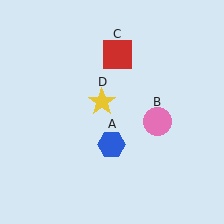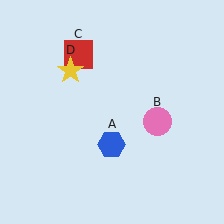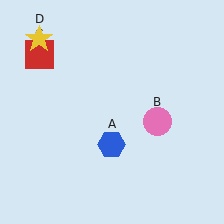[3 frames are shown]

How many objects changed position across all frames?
2 objects changed position: red square (object C), yellow star (object D).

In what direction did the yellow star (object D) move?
The yellow star (object D) moved up and to the left.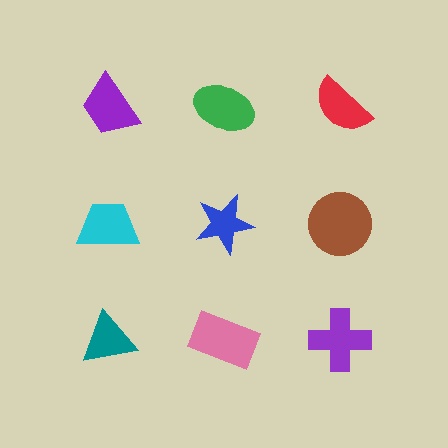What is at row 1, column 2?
A green ellipse.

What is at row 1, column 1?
A purple trapezoid.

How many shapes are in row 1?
3 shapes.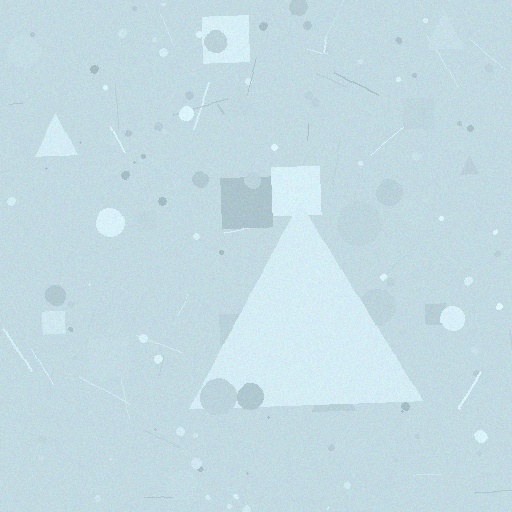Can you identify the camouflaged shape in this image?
The camouflaged shape is a triangle.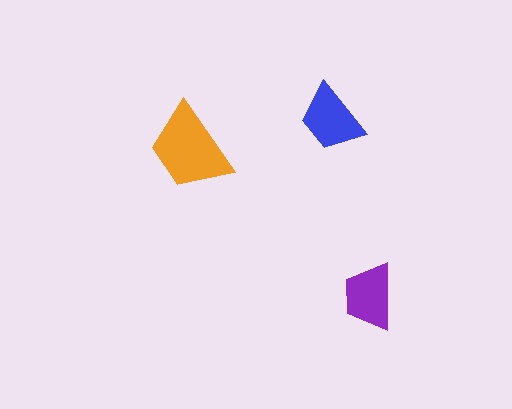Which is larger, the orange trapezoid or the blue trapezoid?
The orange one.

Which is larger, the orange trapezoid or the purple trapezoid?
The orange one.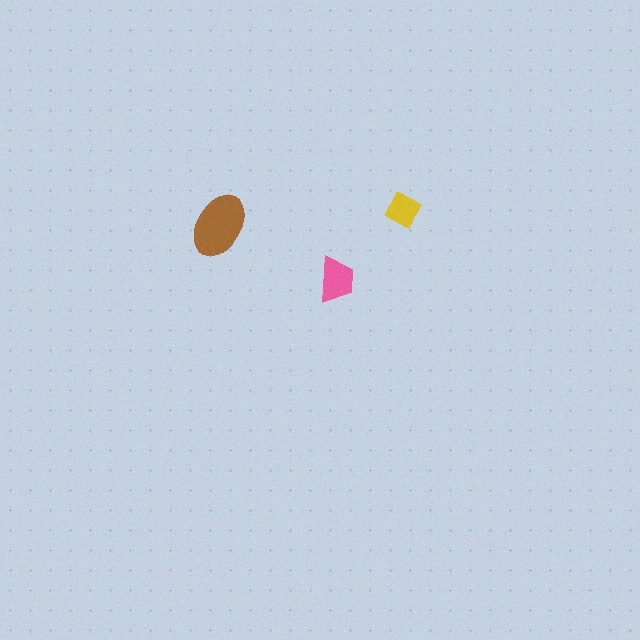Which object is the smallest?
The yellow diamond.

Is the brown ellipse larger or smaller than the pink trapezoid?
Larger.